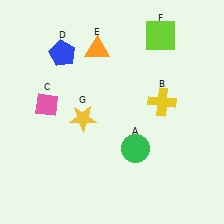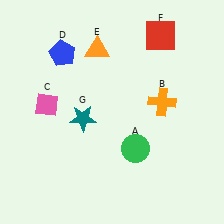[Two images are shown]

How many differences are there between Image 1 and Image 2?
There are 3 differences between the two images.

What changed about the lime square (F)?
In Image 1, F is lime. In Image 2, it changed to red.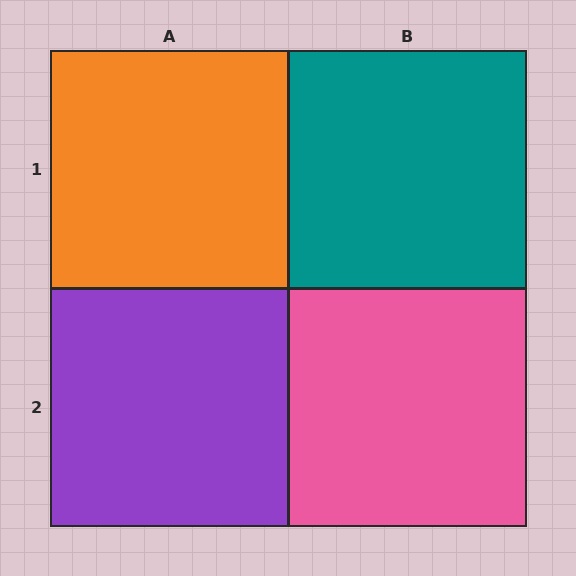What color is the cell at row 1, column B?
Teal.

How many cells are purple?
1 cell is purple.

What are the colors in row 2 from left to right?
Purple, pink.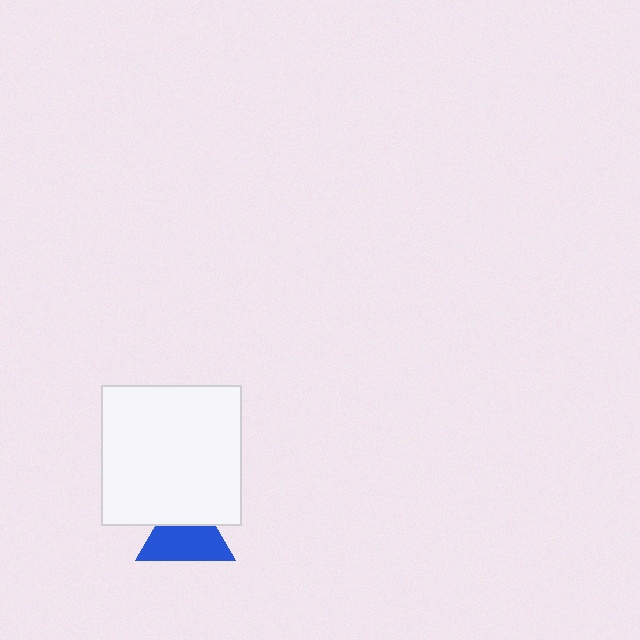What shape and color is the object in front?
The object in front is a white square.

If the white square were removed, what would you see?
You would see the complete blue triangle.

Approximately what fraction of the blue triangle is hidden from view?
Roughly 35% of the blue triangle is hidden behind the white square.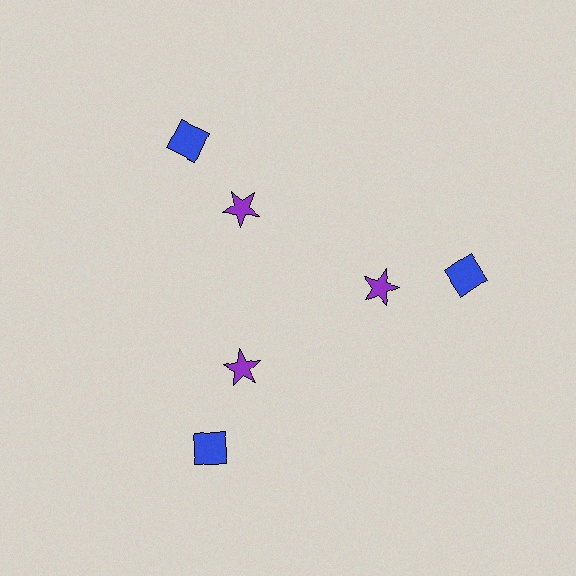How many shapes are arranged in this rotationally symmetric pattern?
There are 6 shapes, arranged in 3 groups of 2.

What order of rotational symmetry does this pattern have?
This pattern has 3-fold rotational symmetry.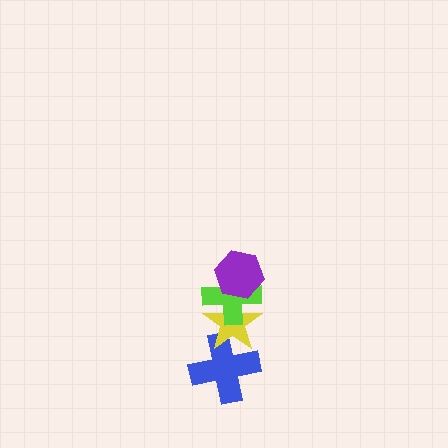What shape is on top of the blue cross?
The yellow star is on top of the blue cross.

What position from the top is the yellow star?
The yellow star is 3rd from the top.